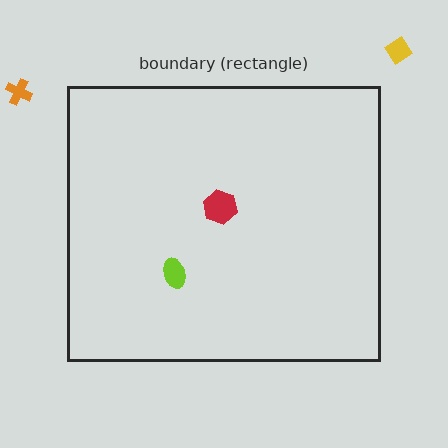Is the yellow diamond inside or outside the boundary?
Outside.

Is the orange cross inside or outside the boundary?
Outside.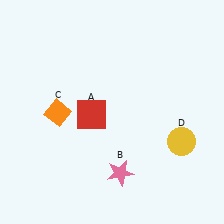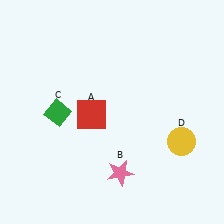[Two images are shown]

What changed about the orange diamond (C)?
In Image 1, C is orange. In Image 2, it changed to green.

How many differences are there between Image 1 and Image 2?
There is 1 difference between the two images.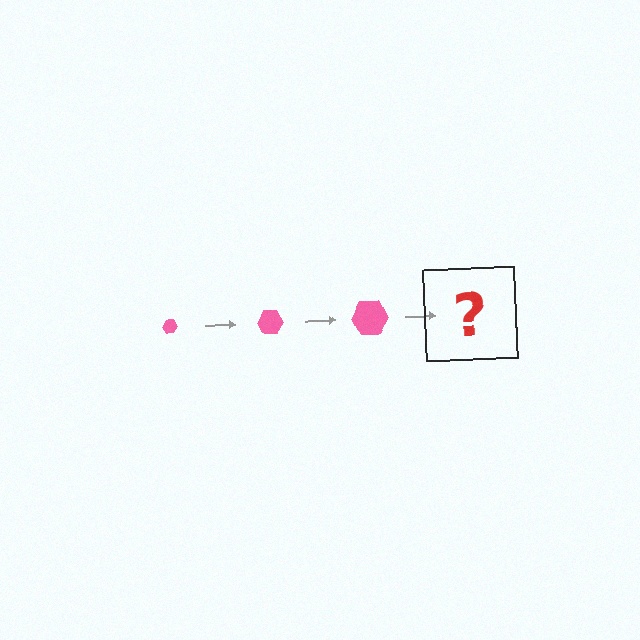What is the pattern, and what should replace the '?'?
The pattern is that the hexagon gets progressively larger each step. The '?' should be a pink hexagon, larger than the previous one.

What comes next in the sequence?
The next element should be a pink hexagon, larger than the previous one.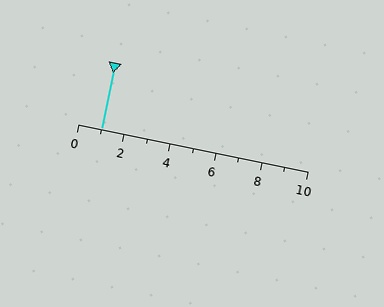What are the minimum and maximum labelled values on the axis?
The axis runs from 0 to 10.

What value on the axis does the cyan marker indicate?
The marker indicates approximately 1.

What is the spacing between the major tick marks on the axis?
The major ticks are spaced 2 apart.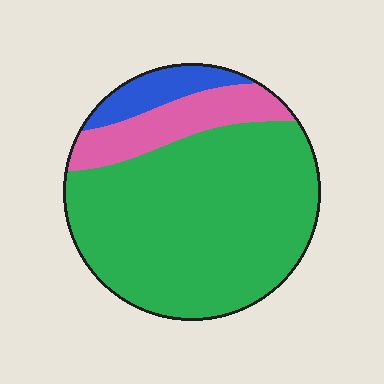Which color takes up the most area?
Green, at roughly 75%.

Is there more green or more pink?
Green.